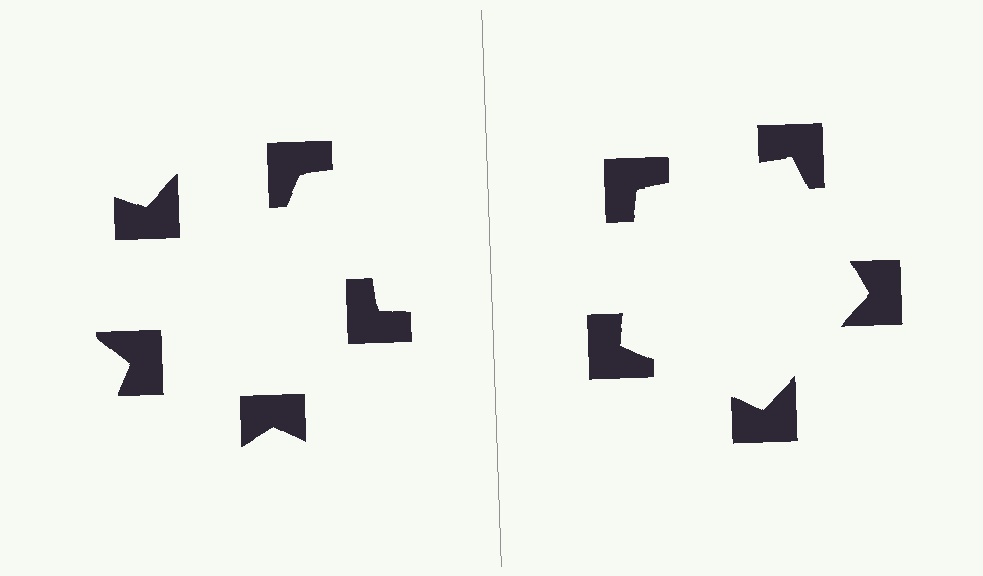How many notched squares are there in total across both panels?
10 — 5 on each side.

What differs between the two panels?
The notched squares are positioned identically on both sides; only the wedge orientations differ. On the right they align to a pentagon; on the left they are misaligned.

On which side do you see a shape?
An illusory pentagon appears on the right side. On the left side the wedge cuts are rotated, so no coherent shape forms.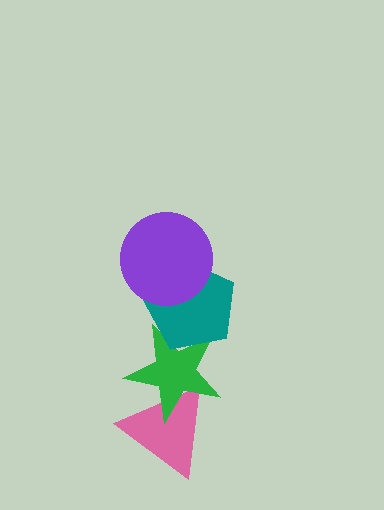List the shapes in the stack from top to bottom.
From top to bottom: the purple circle, the teal pentagon, the green star, the pink triangle.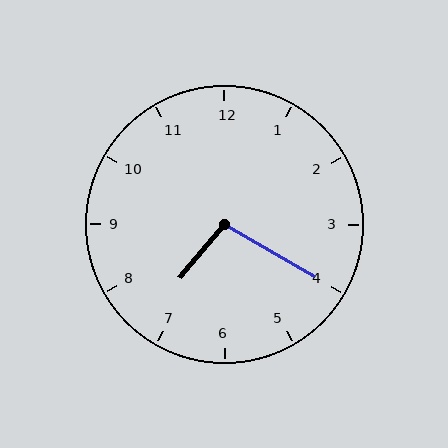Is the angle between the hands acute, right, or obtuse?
It is obtuse.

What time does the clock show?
7:20.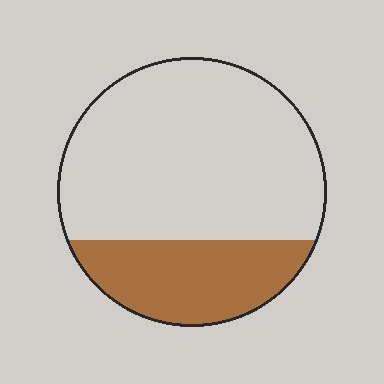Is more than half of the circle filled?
No.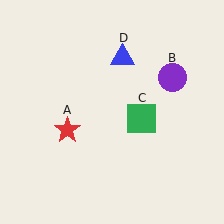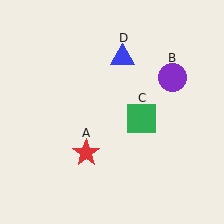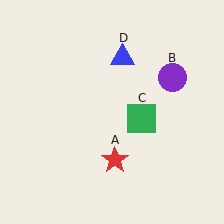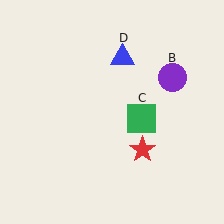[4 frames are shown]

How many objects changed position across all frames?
1 object changed position: red star (object A).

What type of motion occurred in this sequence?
The red star (object A) rotated counterclockwise around the center of the scene.